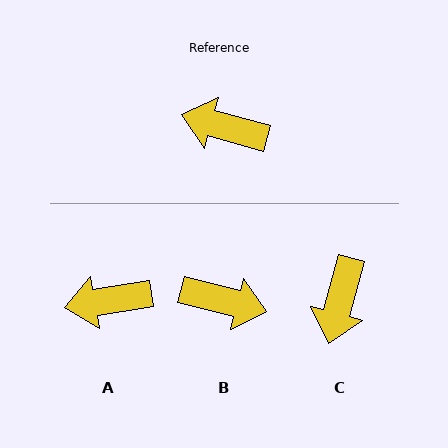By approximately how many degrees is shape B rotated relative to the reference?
Approximately 179 degrees clockwise.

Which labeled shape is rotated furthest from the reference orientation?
B, about 179 degrees away.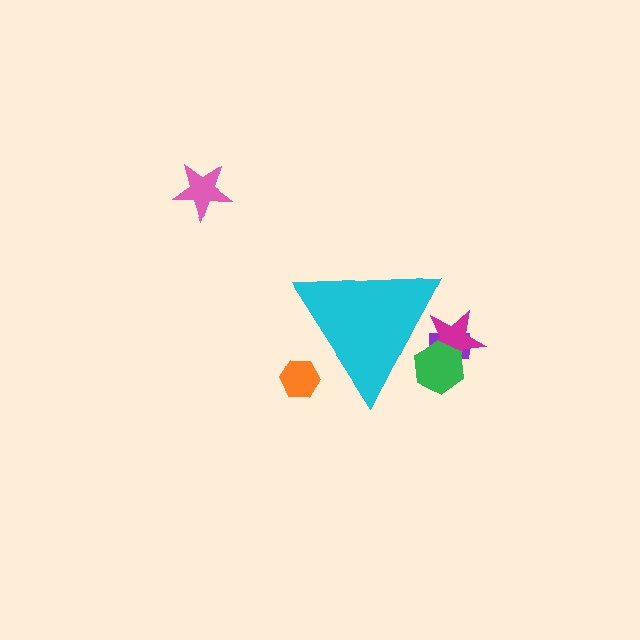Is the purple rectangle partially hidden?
Yes, the purple rectangle is partially hidden behind the cyan triangle.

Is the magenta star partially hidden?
Yes, the magenta star is partially hidden behind the cyan triangle.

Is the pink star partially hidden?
No, the pink star is fully visible.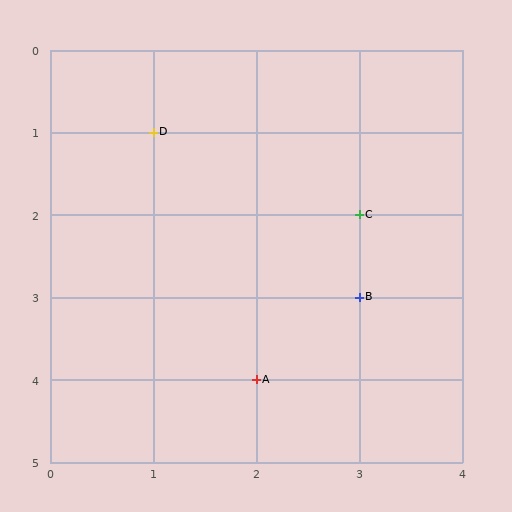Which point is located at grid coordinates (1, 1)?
Point D is at (1, 1).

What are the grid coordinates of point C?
Point C is at grid coordinates (3, 2).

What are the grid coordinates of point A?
Point A is at grid coordinates (2, 4).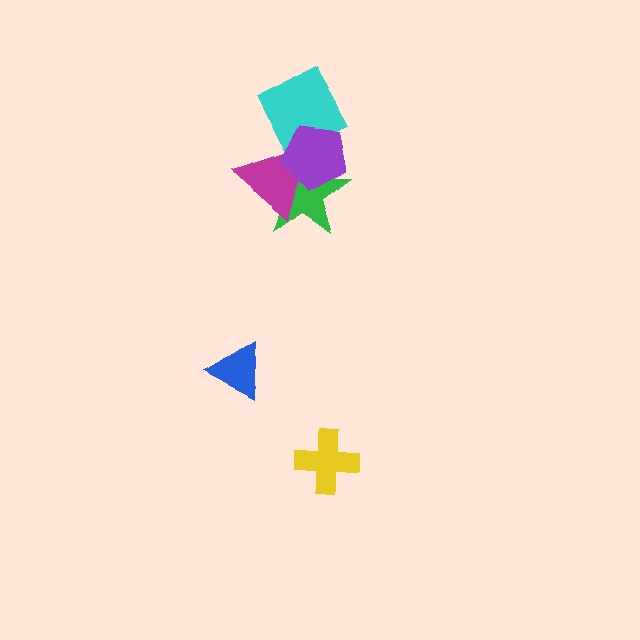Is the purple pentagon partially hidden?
No, no other shape covers it.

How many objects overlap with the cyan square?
1 object overlaps with the cyan square.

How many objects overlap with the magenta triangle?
2 objects overlap with the magenta triangle.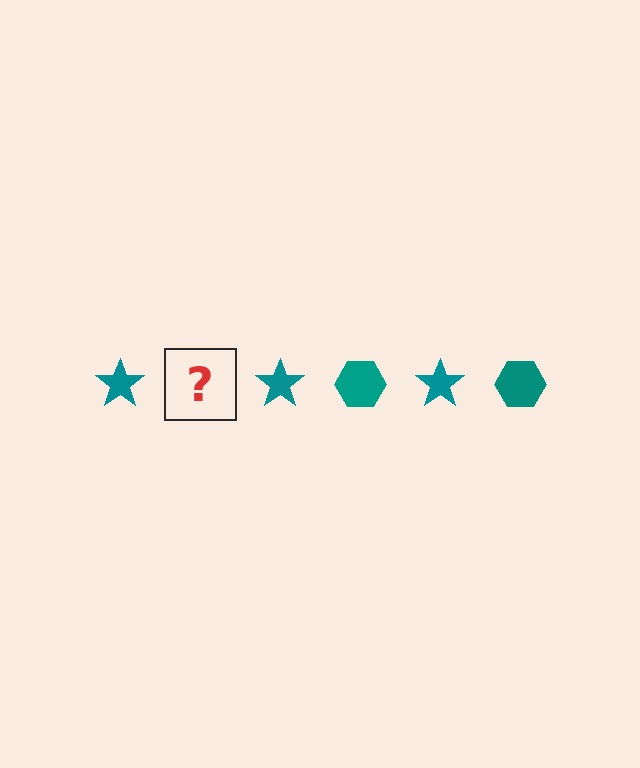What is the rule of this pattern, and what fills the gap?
The rule is that the pattern cycles through star, hexagon shapes in teal. The gap should be filled with a teal hexagon.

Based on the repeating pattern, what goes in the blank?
The blank should be a teal hexagon.